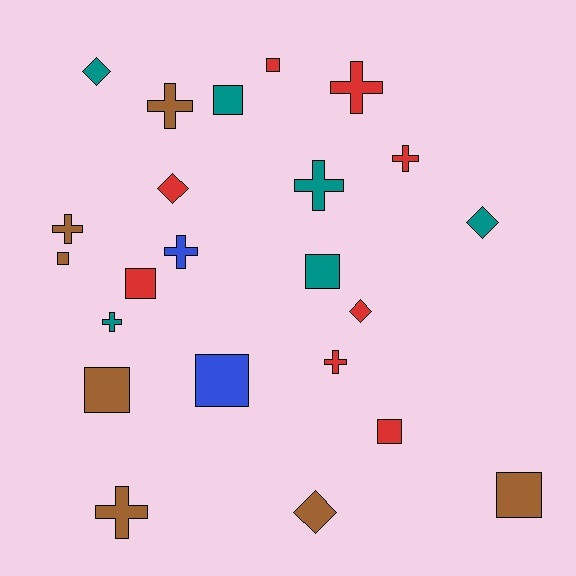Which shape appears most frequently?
Cross, with 9 objects.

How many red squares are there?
There are 3 red squares.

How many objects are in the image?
There are 23 objects.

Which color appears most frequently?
Red, with 8 objects.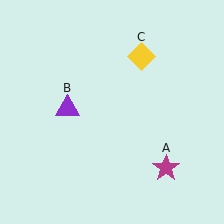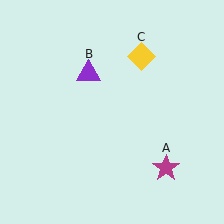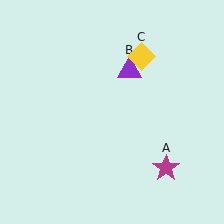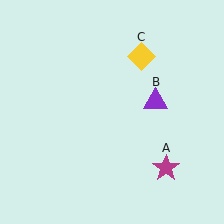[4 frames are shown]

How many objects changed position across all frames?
1 object changed position: purple triangle (object B).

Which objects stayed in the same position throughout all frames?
Magenta star (object A) and yellow diamond (object C) remained stationary.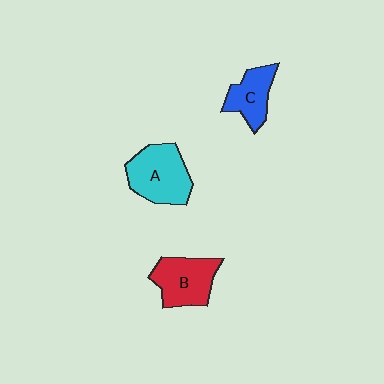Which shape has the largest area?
Shape A (cyan).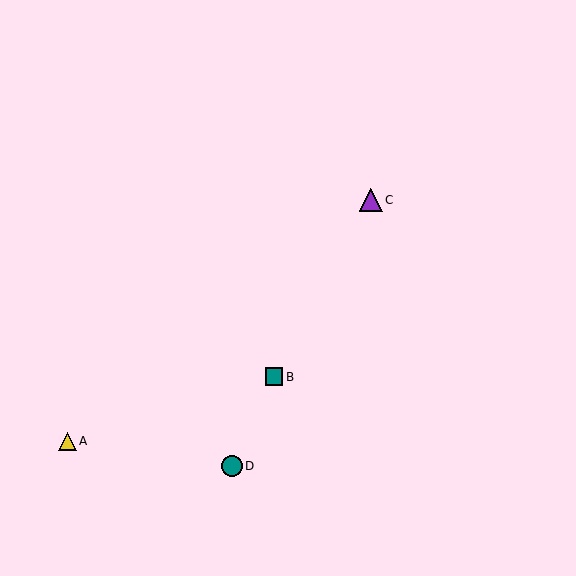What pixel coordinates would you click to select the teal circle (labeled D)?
Click at (232, 466) to select the teal circle D.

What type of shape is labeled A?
Shape A is a yellow triangle.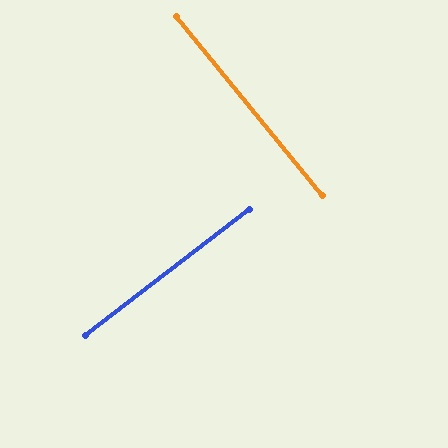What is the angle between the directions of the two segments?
Approximately 88 degrees.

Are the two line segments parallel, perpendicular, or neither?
Perpendicular — they meet at approximately 88°.